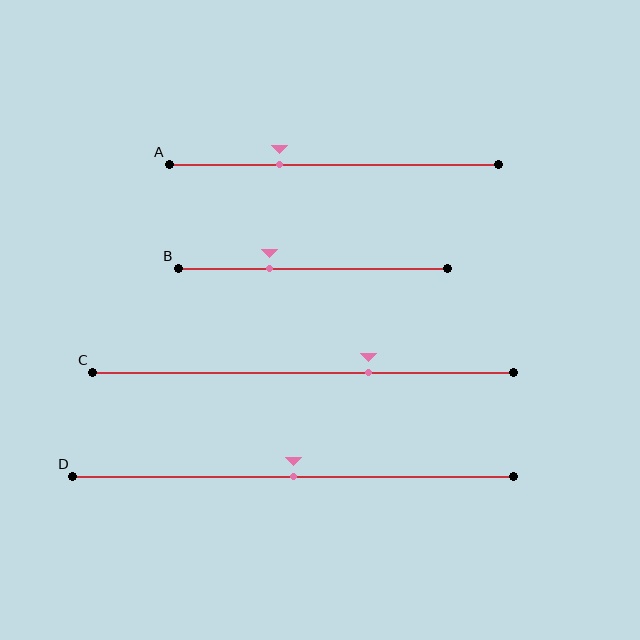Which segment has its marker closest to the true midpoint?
Segment D has its marker closest to the true midpoint.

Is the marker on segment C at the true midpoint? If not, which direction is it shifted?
No, the marker on segment C is shifted to the right by about 16% of the segment length.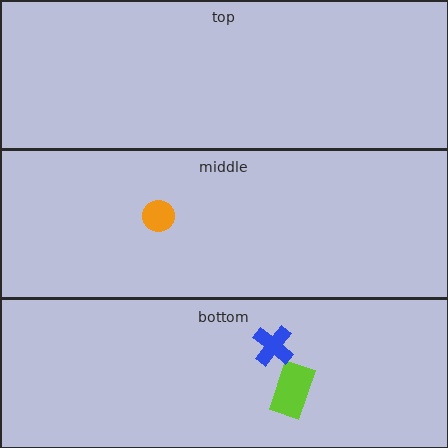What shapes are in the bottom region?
The lime rectangle, the blue cross.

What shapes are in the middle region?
The orange circle.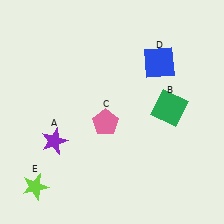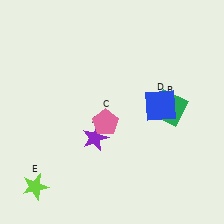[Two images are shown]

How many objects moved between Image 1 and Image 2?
2 objects moved between the two images.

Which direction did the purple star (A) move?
The purple star (A) moved right.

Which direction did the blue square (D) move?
The blue square (D) moved down.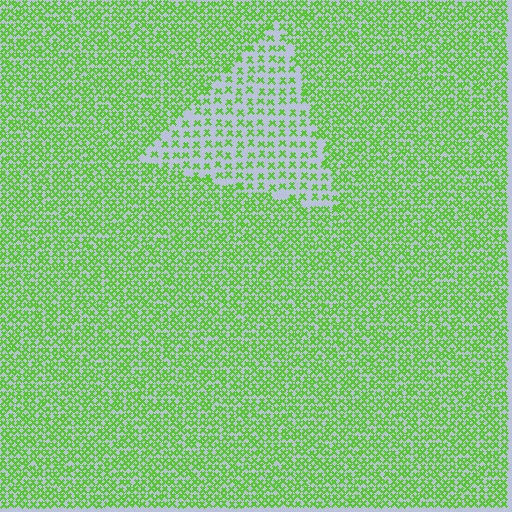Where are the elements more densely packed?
The elements are more densely packed outside the triangle boundary.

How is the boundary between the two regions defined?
The boundary is defined by a change in element density (approximately 2.1x ratio). All elements are the same color, size, and shape.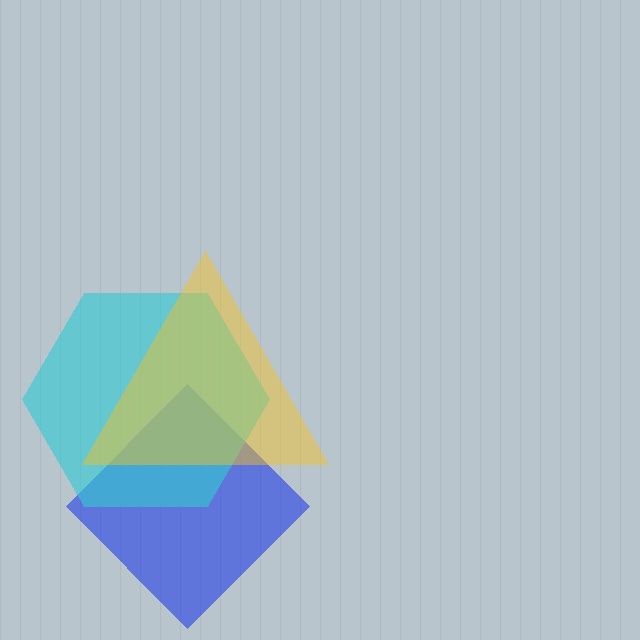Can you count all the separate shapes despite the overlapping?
Yes, there are 3 separate shapes.